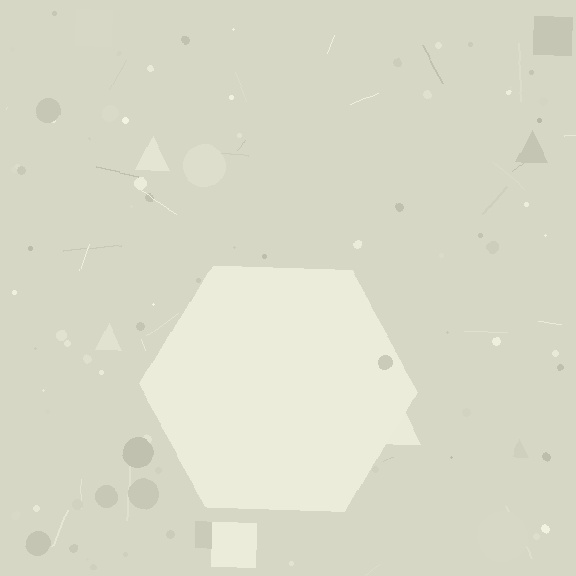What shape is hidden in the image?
A hexagon is hidden in the image.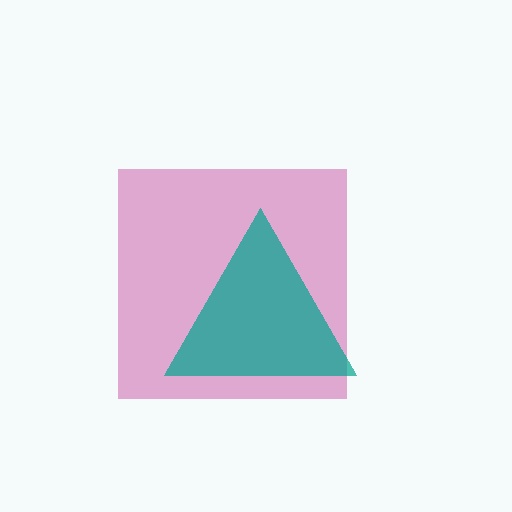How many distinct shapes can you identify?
There are 2 distinct shapes: a magenta square, a teal triangle.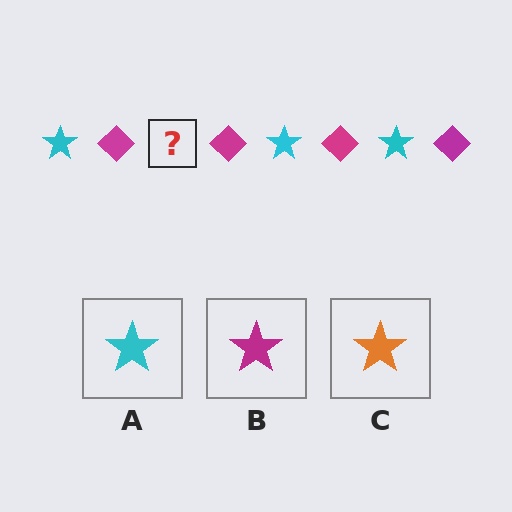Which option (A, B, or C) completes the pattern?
A.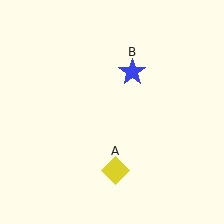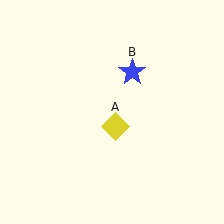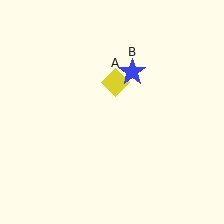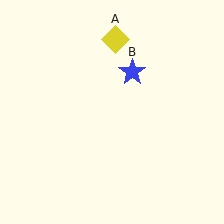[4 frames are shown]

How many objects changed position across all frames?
1 object changed position: yellow diamond (object A).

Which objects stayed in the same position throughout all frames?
Blue star (object B) remained stationary.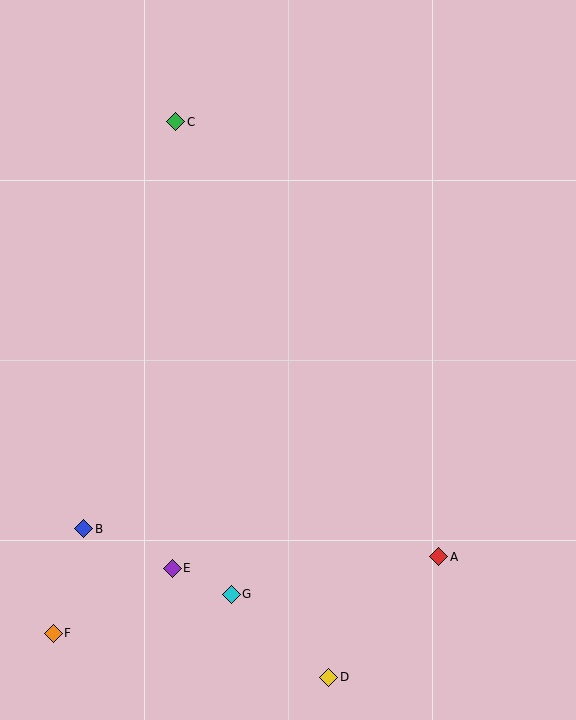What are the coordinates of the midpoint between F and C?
The midpoint between F and C is at (114, 377).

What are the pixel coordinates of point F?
Point F is at (53, 633).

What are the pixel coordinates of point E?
Point E is at (172, 568).